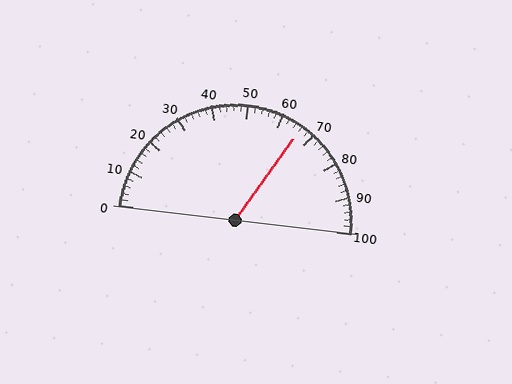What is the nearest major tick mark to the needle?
The nearest major tick mark is 70.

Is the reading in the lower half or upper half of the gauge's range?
The reading is in the upper half of the range (0 to 100).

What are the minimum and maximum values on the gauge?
The gauge ranges from 0 to 100.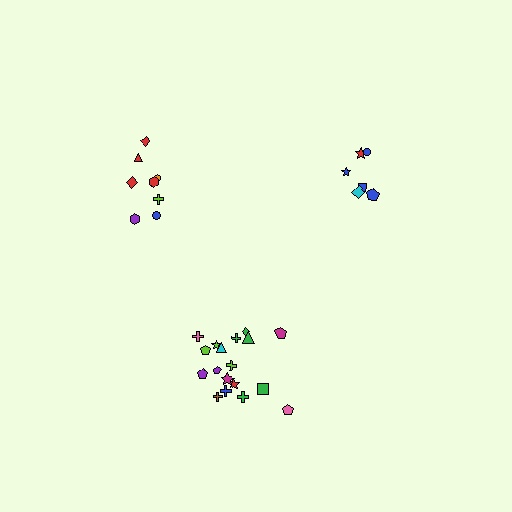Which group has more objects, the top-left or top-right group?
The top-left group.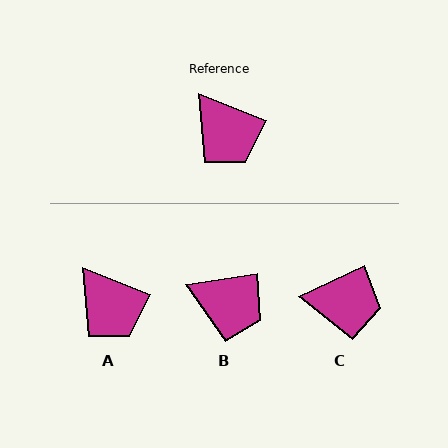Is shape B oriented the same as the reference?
No, it is off by about 31 degrees.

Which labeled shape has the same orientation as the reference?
A.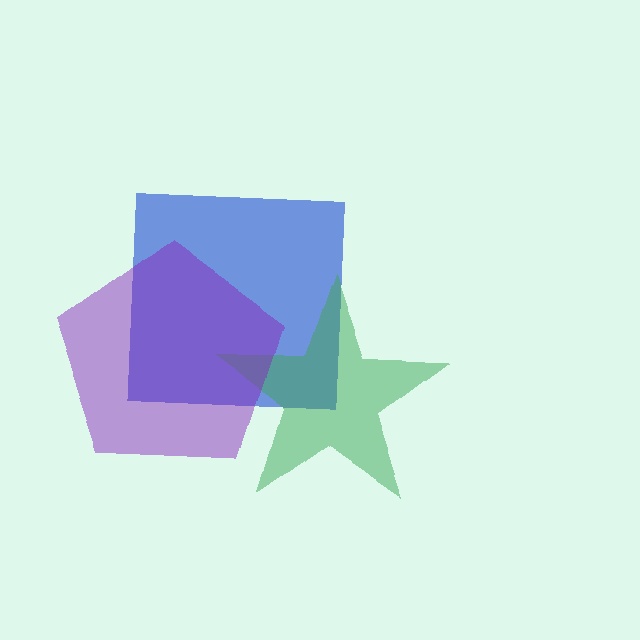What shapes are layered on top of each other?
The layered shapes are: a blue square, a green star, a purple pentagon.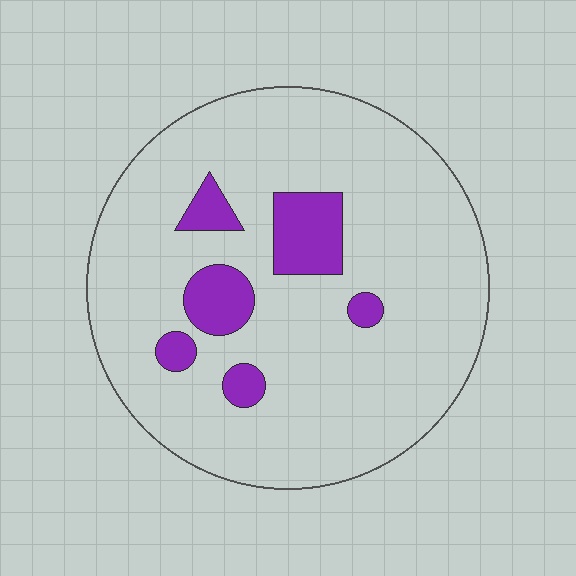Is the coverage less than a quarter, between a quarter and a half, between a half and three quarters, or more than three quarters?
Less than a quarter.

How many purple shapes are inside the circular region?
6.